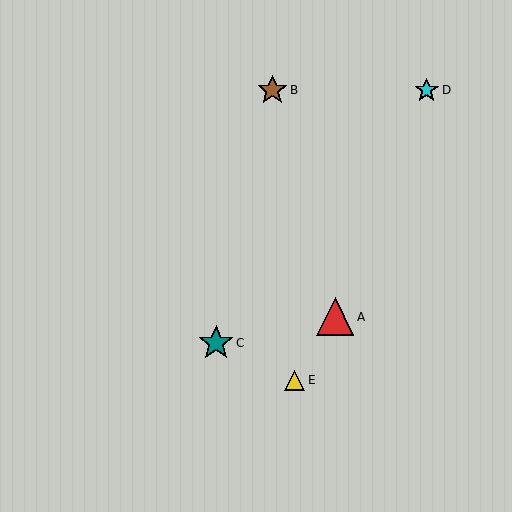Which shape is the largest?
The red triangle (labeled A) is the largest.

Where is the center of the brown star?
The center of the brown star is at (272, 90).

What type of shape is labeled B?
Shape B is a brown star.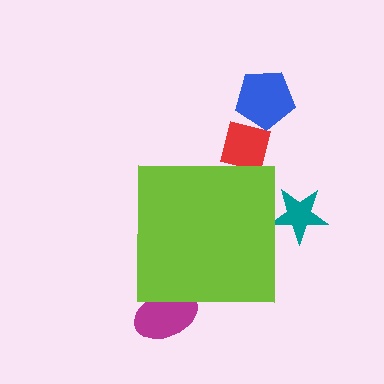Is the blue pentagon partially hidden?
No, the blue pentagon is fully visible.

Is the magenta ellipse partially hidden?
Yes, the magenta ellipse is partially hidden behind the lime square.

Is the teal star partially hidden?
Yes, the teal star is partially hidden behind the lime square.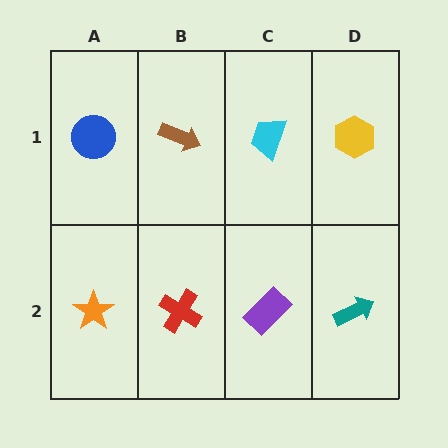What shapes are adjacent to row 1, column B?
A red cross (row 2, column B), a blue circle (row 1, column A), a cyan trapezoid (row 1, column C).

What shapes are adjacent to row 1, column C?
A purple rectangle (row 2, column C), a brown arrow (row 1, column B), a yellow hexagon (row 1, column D).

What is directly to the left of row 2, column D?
A purple rectangle.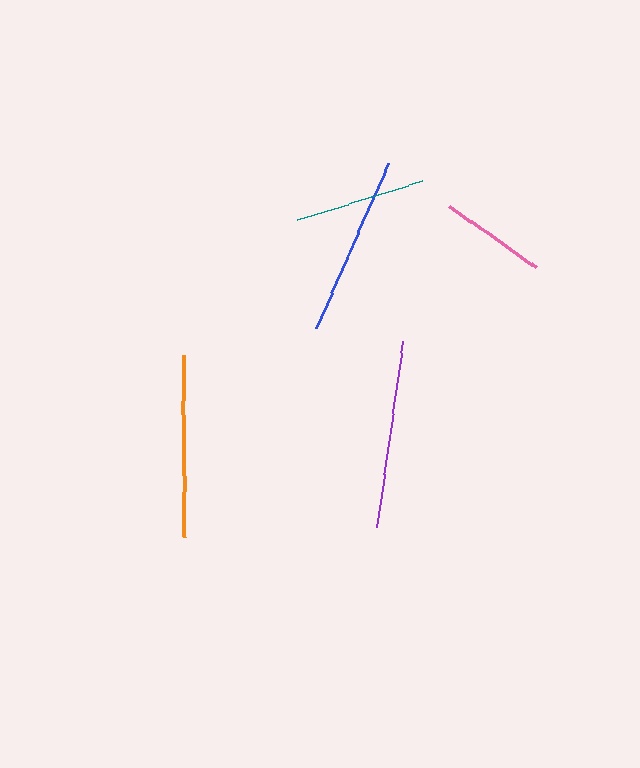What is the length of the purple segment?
The purple segment is approximately 189 pixels long.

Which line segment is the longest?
The purple line is the longest at approximately 189 pixels.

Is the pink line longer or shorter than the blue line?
The blue line is longer than the pink line.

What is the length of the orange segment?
The orange segment is approximately 183 pixels long.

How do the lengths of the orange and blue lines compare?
The orange and blue lines are approximately the same length.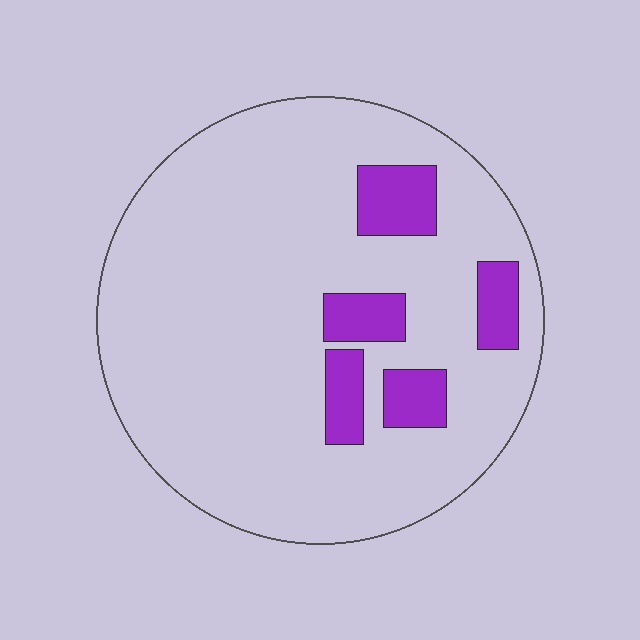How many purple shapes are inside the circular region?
5.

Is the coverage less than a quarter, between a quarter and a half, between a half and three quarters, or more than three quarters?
Less than a quarter.